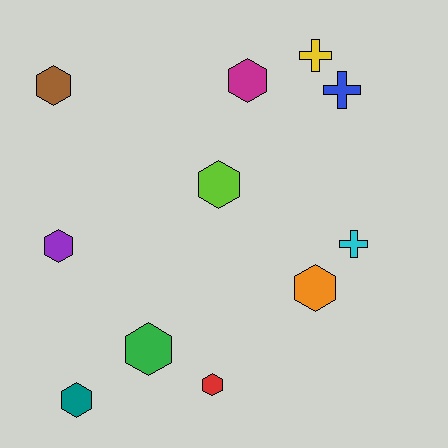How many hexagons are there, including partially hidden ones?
There are 8 hexagons.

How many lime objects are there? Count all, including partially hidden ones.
There is 1 lime object.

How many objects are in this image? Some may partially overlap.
There are 11 objects.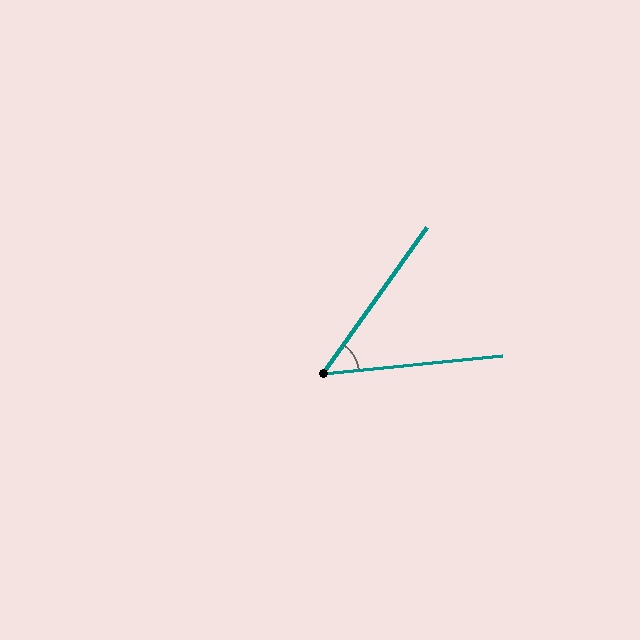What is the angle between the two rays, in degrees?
Approximately 49 degrees.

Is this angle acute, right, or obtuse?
It is acute.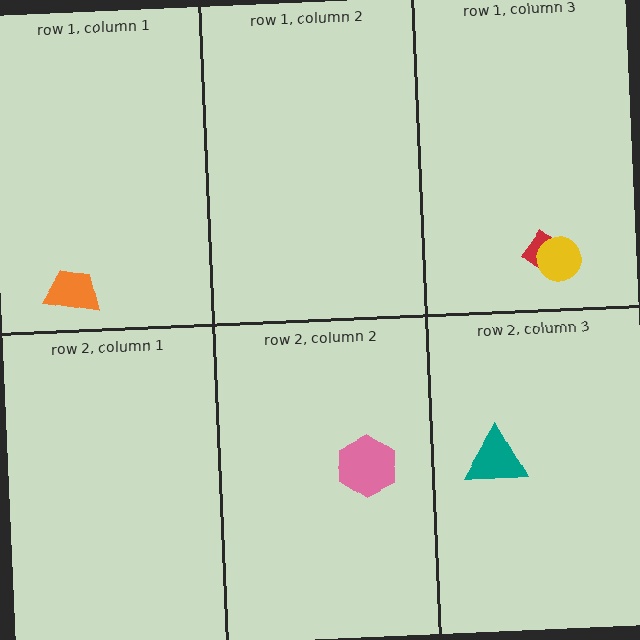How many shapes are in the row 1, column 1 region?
1.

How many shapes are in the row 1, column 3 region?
2.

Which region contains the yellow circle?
The row 1, column 3 region.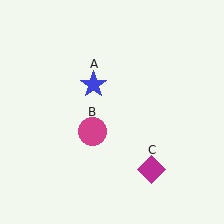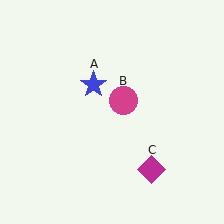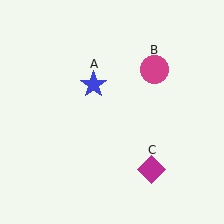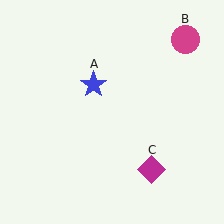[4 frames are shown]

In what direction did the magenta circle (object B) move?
The magenta circle (object B) moved up and to the right.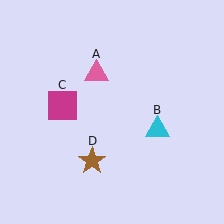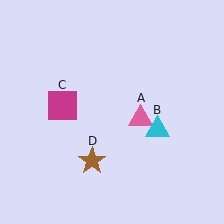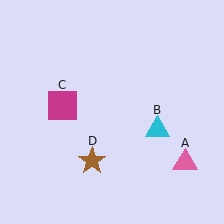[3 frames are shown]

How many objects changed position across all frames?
1 object changed position: pink triangle (object A).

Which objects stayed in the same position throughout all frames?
Cyan triangle (object B) and magenta square (object C) and brown star (object D) remained stationary.